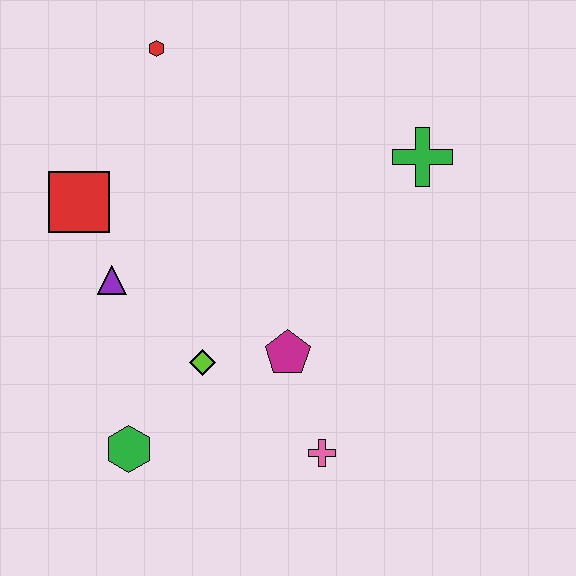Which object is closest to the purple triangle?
The red square is closest to the purple triangle.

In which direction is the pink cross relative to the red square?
The pink cross is below the red square.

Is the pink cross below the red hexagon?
Yes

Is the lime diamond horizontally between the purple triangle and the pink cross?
Yes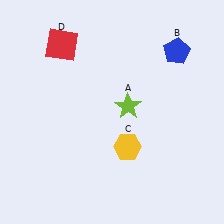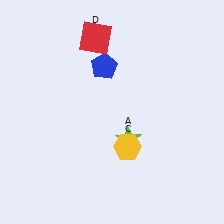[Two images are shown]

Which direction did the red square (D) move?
The red square (D) moved right.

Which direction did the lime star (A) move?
The lime star (A) moved down.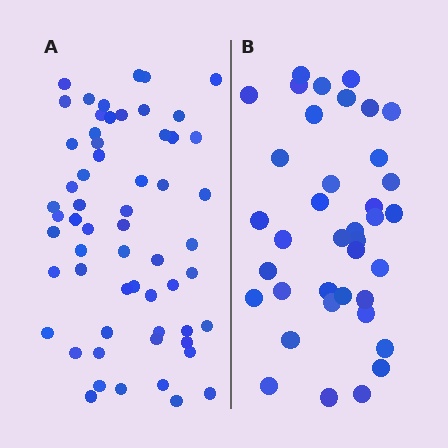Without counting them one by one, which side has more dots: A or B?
Region A (the left region) has more dots.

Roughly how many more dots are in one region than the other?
Region A has approximately 20 more dots than region B.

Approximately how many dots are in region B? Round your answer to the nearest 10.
About 40 dots. (The exact count is 38, which rounds to 40.)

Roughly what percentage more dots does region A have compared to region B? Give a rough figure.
About 55% more.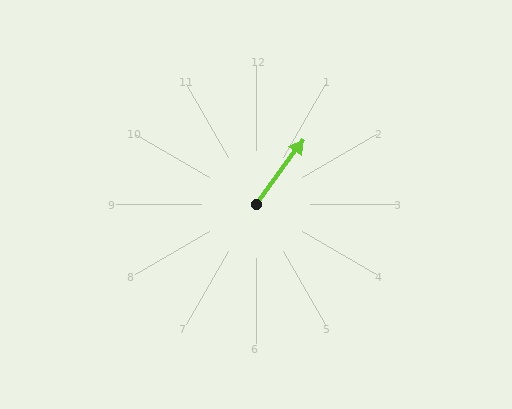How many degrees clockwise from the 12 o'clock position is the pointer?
Approximately 36 degrees.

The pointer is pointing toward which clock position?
Roughly 1 o'clock.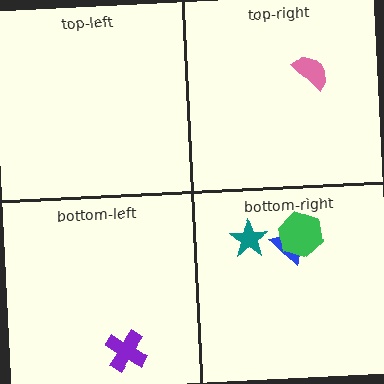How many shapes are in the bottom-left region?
1.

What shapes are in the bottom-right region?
The teal star, the blue triangle, the green hexagon.